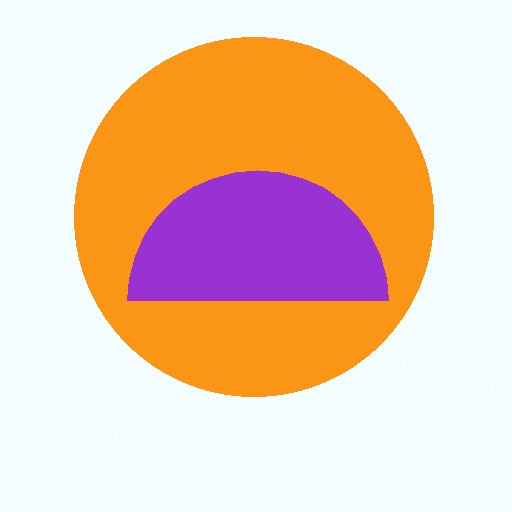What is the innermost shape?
The purple semicircle.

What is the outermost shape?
The orange circle.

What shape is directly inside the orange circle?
The purple semicircle.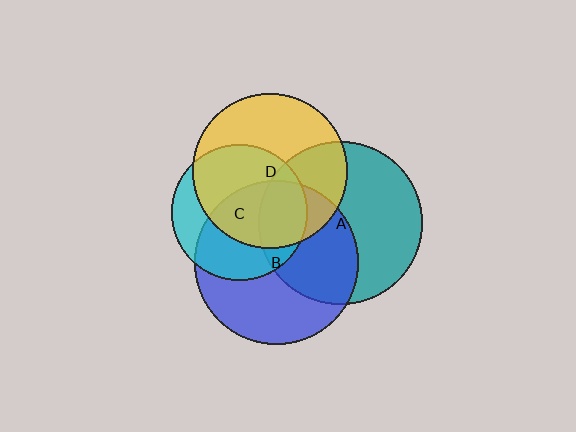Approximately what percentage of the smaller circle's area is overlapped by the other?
Approximately 25%.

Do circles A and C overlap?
Yes.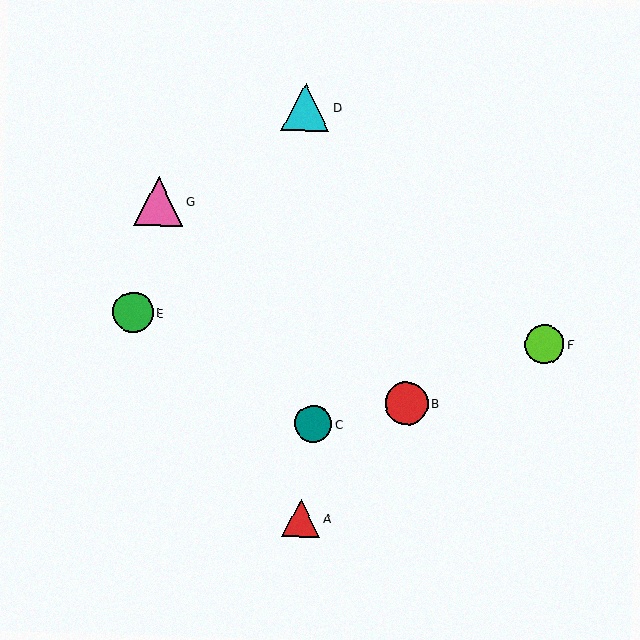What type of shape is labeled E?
Shape E is a green circle.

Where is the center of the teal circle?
The center of the teal circle is at (313, 424).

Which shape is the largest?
The pink triangle (labeled G) is the largest.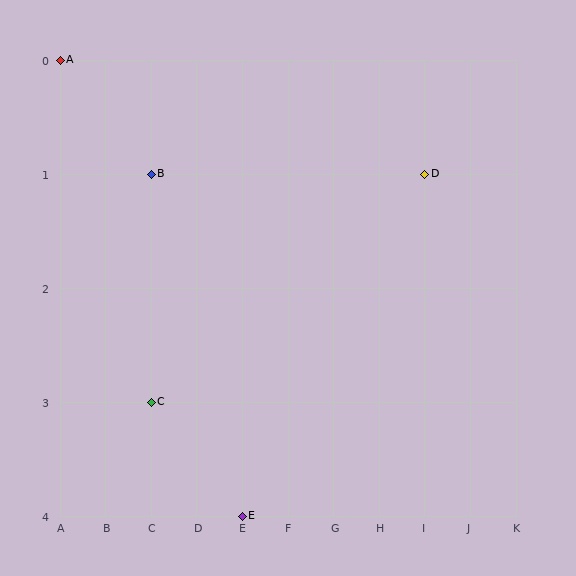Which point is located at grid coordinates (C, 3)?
Point C is at (C, 3).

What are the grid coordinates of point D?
Point D is at grid coordinates (I, 1).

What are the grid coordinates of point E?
Point E is at grid coordinates (E, 4).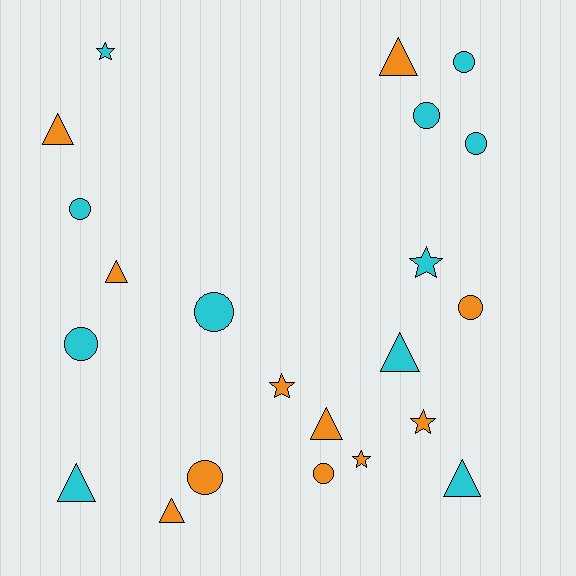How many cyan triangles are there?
There are 3 cyan triangles.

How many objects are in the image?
There are 22 objects.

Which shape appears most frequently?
Circle, with 9 objects.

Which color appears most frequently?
Orange, with 11 objects.